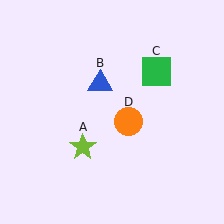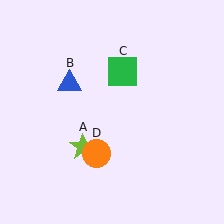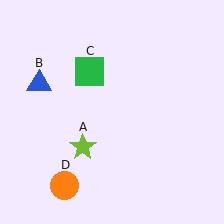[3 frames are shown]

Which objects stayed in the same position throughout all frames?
Lime star (object A) remained stationary.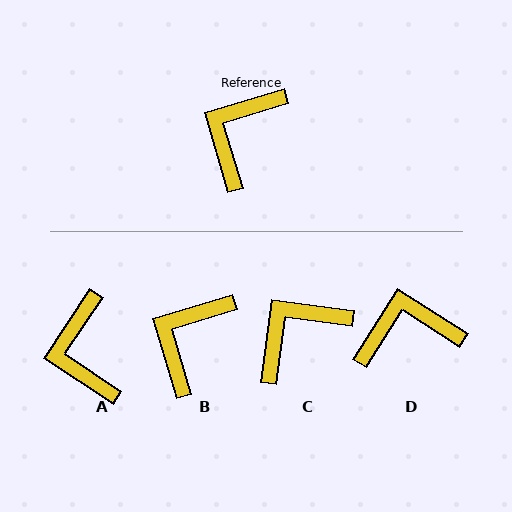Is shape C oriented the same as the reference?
No, it is off by about 24 degrees.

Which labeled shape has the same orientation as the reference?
B.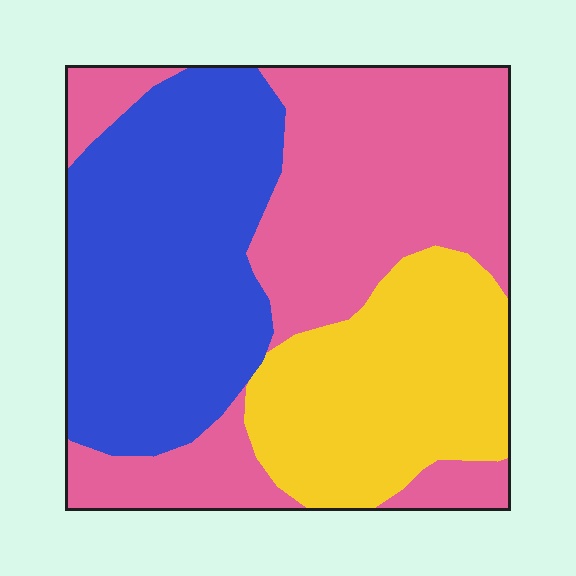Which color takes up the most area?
Pink, at roughly 40%.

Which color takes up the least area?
Yellow, at roughly 25%.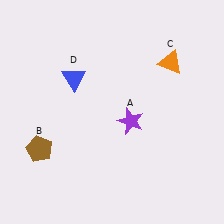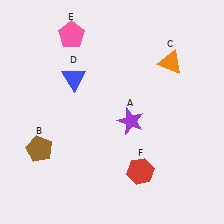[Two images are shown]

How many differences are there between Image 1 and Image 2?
There are 2 differences between the two images.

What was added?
A pink pentagon (E), a red hexagon (F) were added in Image 2.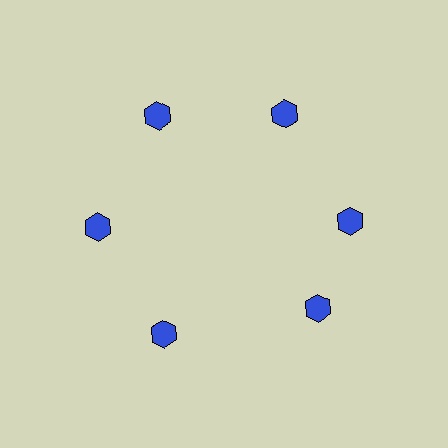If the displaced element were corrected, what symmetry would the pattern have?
It would have 6-fold rotational symmetry — the pattern would map onto itself every 60 degrees.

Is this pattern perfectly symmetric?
No. The 6 blue hexagons are arranged in a ring, but one element near the 5 o'clock position is rotated out of alignment along the ring, breaking the 6-fold rotational symmetry.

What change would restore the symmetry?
The symmetry would be restored by rotating it back into even spacing with its neighbors so that all 6 hexagons sit at equal angles and equal distance from the center.